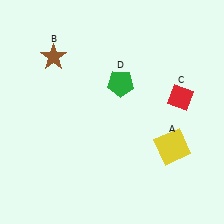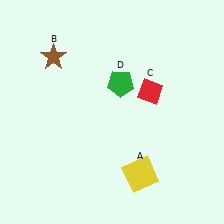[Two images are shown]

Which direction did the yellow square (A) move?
The yellow square (A) moved left.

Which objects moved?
The objects that moved are: the yellow square (A), the red diamond (C).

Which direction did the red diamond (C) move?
The red diamond (C) moved left.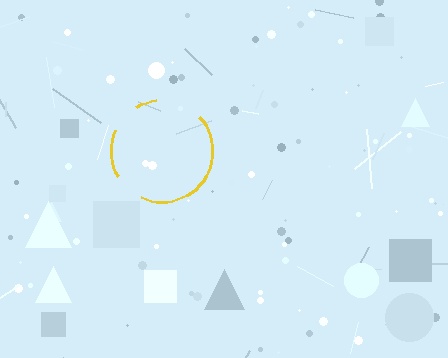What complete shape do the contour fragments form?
The contour fragments form a circle.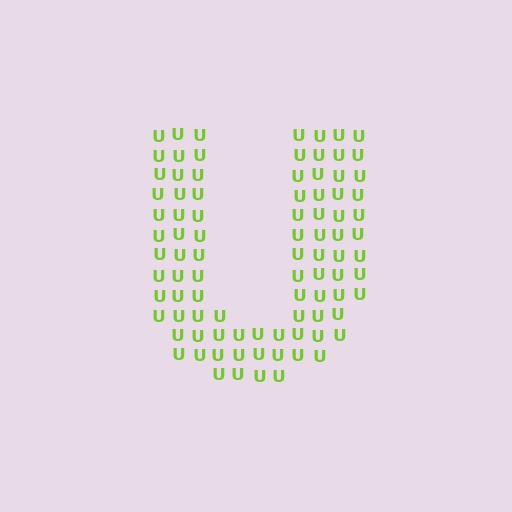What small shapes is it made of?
It is made of small letter U's.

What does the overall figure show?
The overall figure shows the letter U.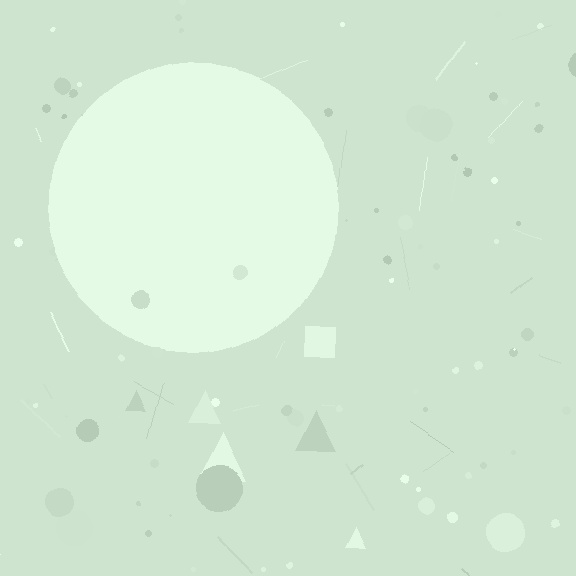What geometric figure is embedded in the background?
A circle is embedded in the background.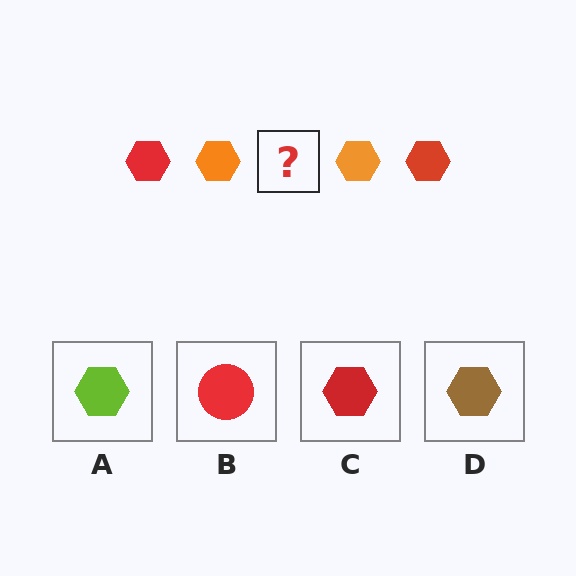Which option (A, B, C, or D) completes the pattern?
C.